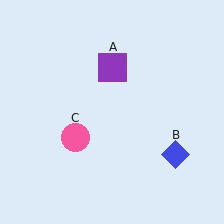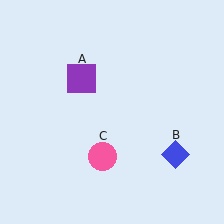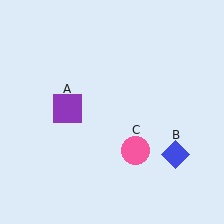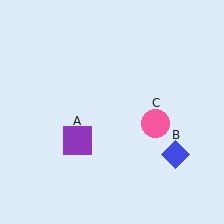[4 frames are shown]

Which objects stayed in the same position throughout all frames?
Blue diamond (object B) remained stationary.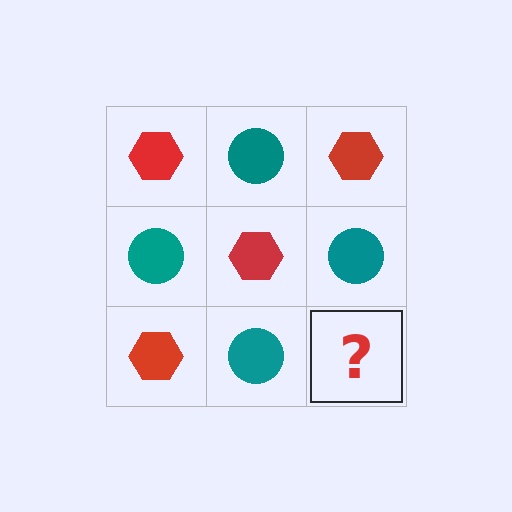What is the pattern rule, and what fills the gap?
The rule is that it alternates red hexagon and teal circle in a checkerboard pattern. The gap should be filled with a red hexagon.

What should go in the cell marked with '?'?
The missing cell should contain a red hexagon.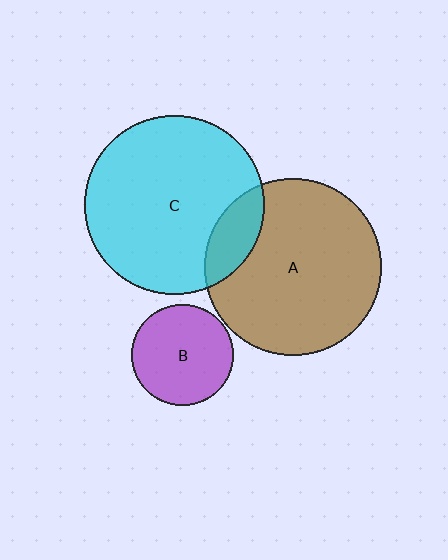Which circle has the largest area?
Circle C (cyan).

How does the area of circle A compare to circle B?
Approximately 3.1 times.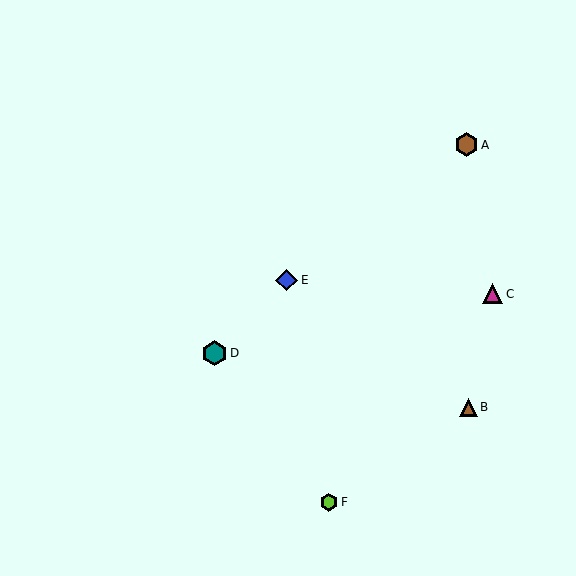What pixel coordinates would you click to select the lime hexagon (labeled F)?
Click at (329, 502) to select the lime hexagon F.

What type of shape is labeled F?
Shape F is a lime hexagon.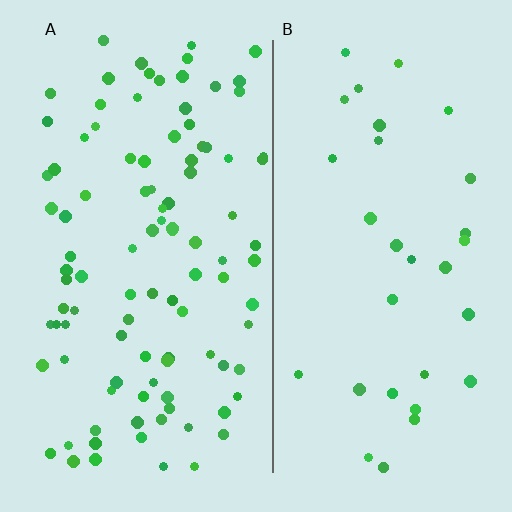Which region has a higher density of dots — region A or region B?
A (the left).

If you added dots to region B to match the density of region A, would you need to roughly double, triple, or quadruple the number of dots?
Approximately triple.